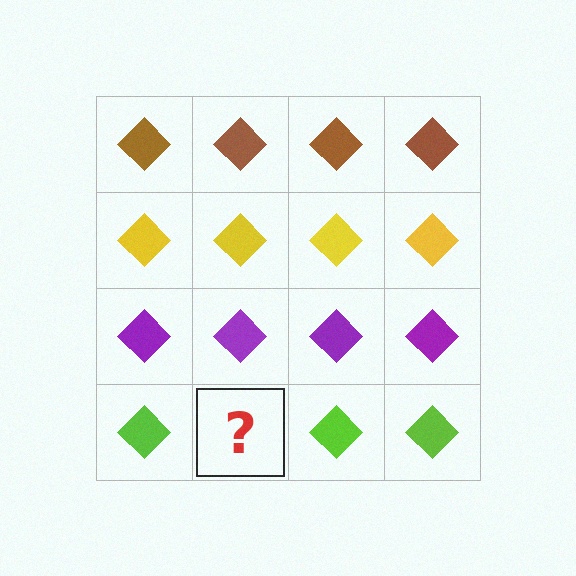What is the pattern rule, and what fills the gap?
The rule is that each row has a consistent color. The gap should be filled with a lime diamond.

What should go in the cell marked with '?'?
The missing cell should contain a lime diamond.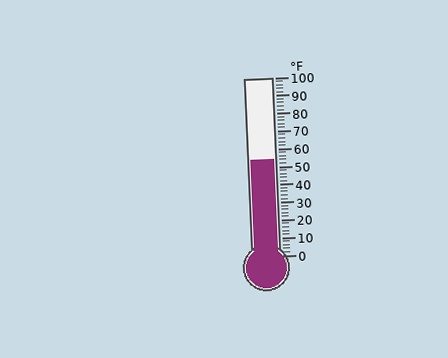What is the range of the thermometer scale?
The thermometer scale ranges from 0°F to 100°F.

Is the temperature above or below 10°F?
The temperature is above 10°F.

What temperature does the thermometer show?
The thermometer shows approximately 54°F.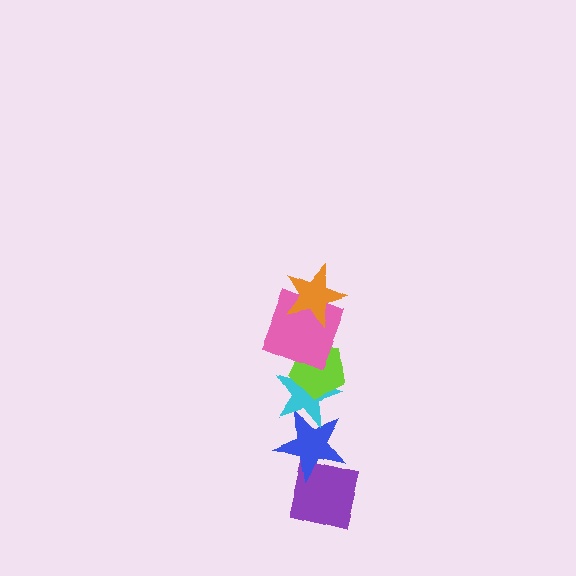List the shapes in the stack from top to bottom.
From top to bottom: the orange star, the pink square, the lime pentagon, the cyan star, the blue star, the purple square.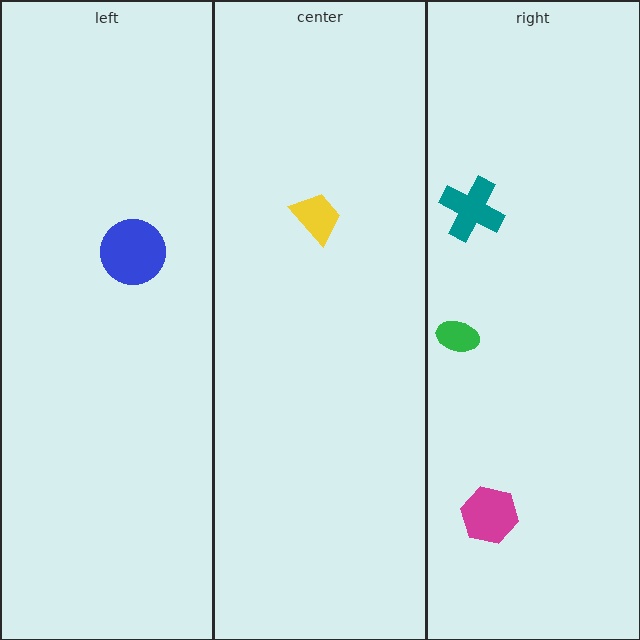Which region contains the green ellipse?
The right region.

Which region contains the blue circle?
The left region.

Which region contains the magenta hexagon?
The right region.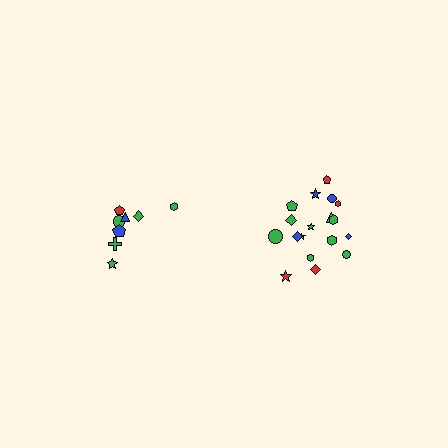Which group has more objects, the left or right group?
The right group.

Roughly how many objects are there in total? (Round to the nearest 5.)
Roughly 25 objects in total.